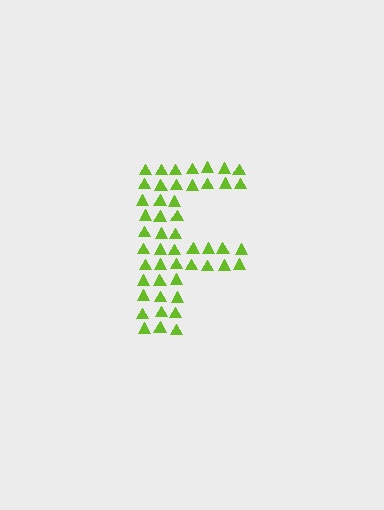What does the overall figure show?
The overall figure shows the letter F.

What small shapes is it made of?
It is made of small triangles.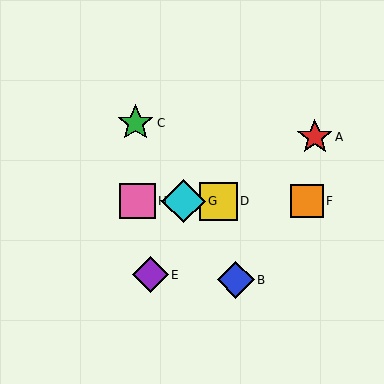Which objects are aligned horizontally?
Objects D, F, G, H are aligned horizontally.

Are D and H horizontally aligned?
Yes, both are at y≈201.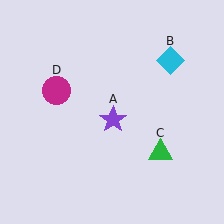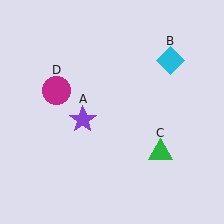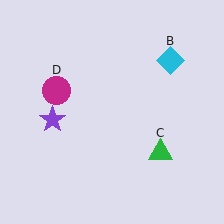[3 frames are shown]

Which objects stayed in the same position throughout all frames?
Cyan diamond (object B) and green triangle (object C) and magenta circle (object D) remained stationary.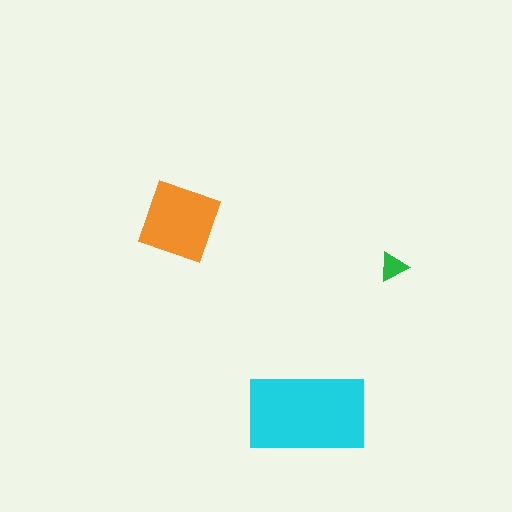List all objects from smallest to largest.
The green triangle, the orange diamond, the cyan rectangle.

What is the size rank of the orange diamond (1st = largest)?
2nd.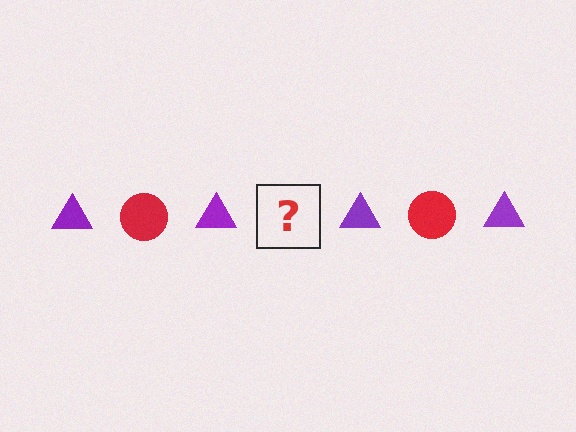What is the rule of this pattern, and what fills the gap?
The rule is that the pattern alternates between purple triangle and red circle. The gap should be filled with a red circle.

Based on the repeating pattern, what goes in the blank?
The blank should be a red circle.